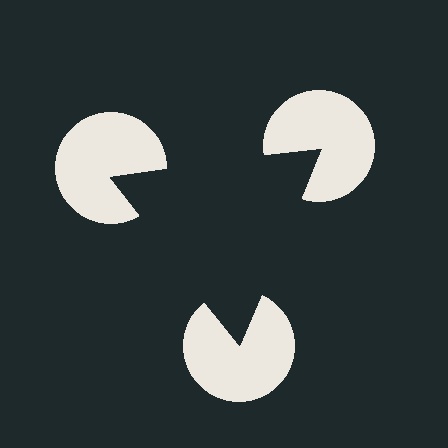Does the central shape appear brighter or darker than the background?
It typically appears slightly darker than the background, even though no actual brightness change is drawn.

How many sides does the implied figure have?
3 sides.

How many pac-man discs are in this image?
There are 3 — one at each vertex of the illusory triangle.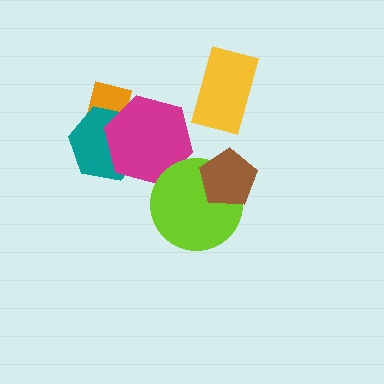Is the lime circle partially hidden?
Yes, it is partially covered by another shape.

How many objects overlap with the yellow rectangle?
0 objects overlap with the yellow rectangle.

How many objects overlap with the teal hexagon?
2 objects overlap with the teal hexagon.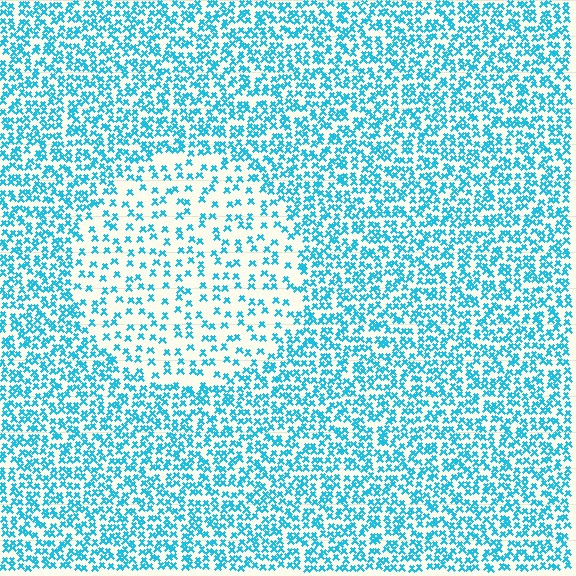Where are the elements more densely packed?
The elements are more densely packed outside the circle boundary.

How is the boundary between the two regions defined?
The boundary is defined by a change in element density (approximately 2.3x ratio). All elements are the same color, size, and shape.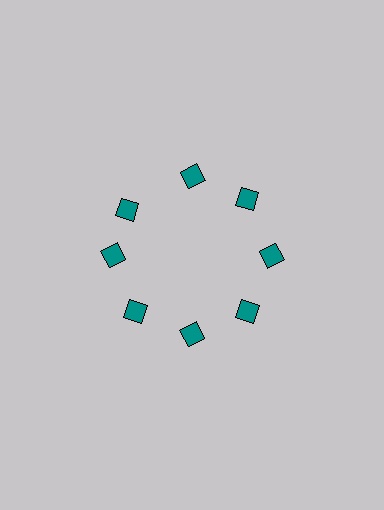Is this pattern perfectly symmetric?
No. The 8 teal diamonds are arranged in a ring, but one element near the 10 o'clock position is rotated out of alignment along the ring, breaking the 8-fold rotational symmetry.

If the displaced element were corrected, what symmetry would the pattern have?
It would have 8-fold rotational symmetry — the pattern would map onto itself every 45 degrees.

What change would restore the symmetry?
The symmetry would be restored by rotating it back into even spacing with its neighbors so that all 8 diamonds sit at equal angles and equal distance from the center.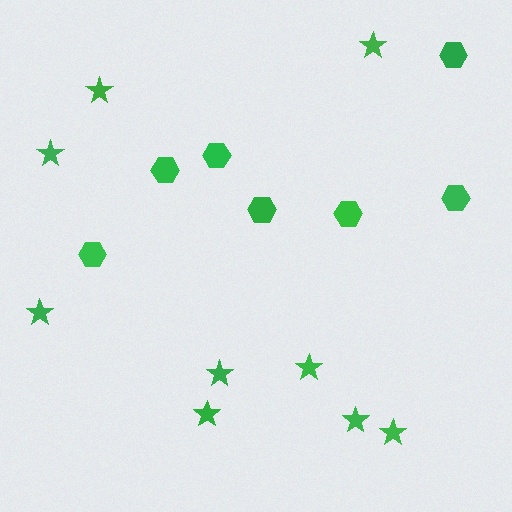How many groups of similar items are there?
There are 2 groups: one group of hexagons (7) and one group of stars (9).